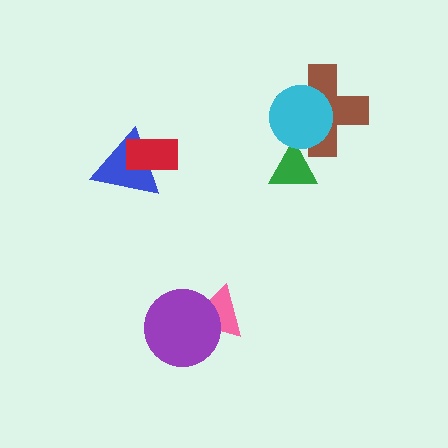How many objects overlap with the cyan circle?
2 objects overlap with the cyan circle.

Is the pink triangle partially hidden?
Yes, it is partially covered by another shape.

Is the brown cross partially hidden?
Yes, it is partially covered by another shape.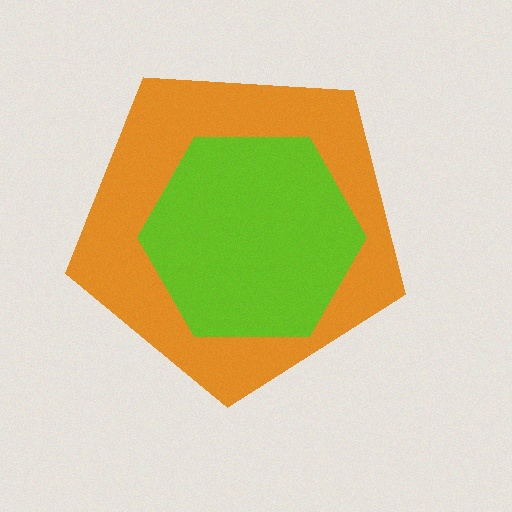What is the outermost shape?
The orange pentagon.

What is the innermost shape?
The lime hexagon.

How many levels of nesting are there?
2.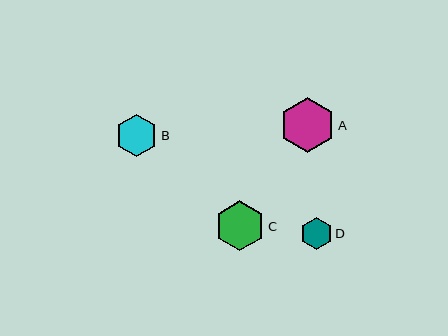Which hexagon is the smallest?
Hexagon D is the smallest with a size of approximately 32 pixels.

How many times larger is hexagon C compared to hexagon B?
Hexagon C is approximately 1.2 times the size of hexagon B.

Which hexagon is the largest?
Hexagon A is the largest with a size of approximately 55 pixels.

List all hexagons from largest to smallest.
From largest to smallest: A, C, B, D.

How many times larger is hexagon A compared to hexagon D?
Hexagon A is approximately 1.7 times the size of hexagon D.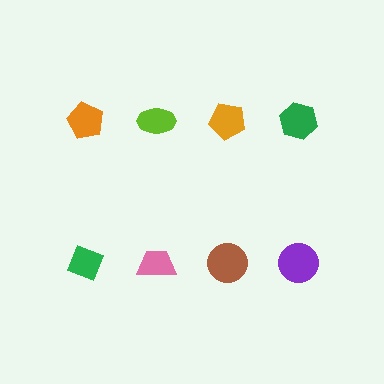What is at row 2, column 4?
A purple circle.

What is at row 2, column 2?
A pink trapezoid.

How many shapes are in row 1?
4 shapes.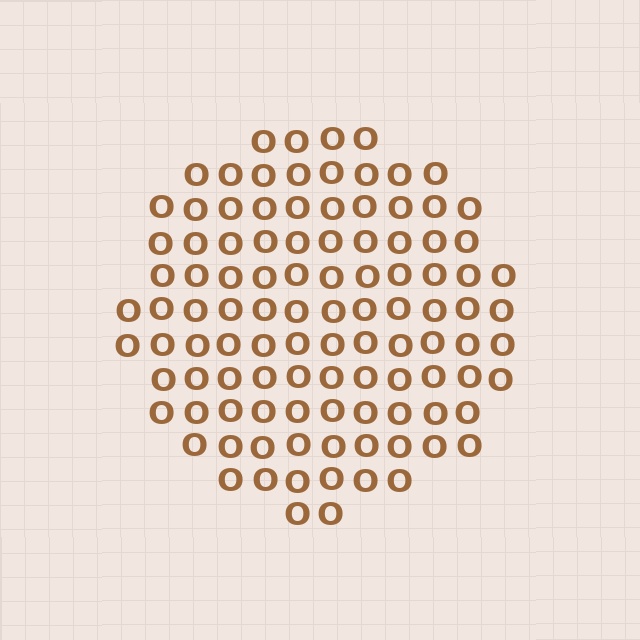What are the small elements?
The small elements are letter O's.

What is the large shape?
The large shape is a circle.